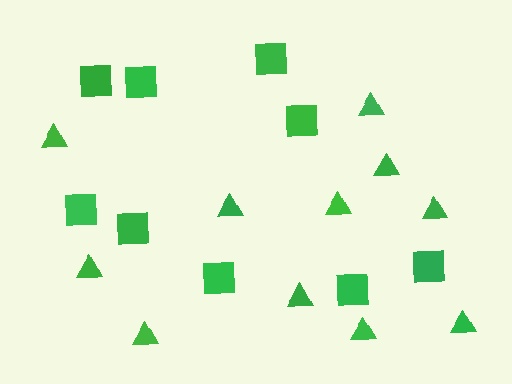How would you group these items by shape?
There are 2 groups: one group of triangles (11) and one group of squares (9).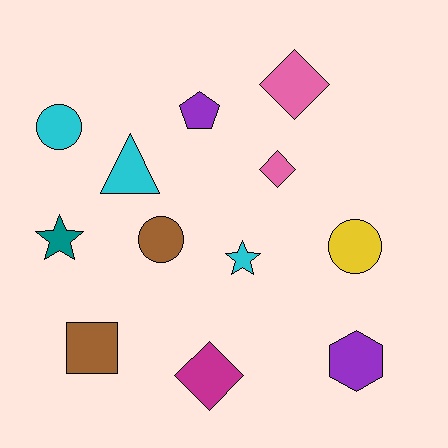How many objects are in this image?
There are 12 objects.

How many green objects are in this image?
There are no green objects.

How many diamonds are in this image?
There are 3 diamonds.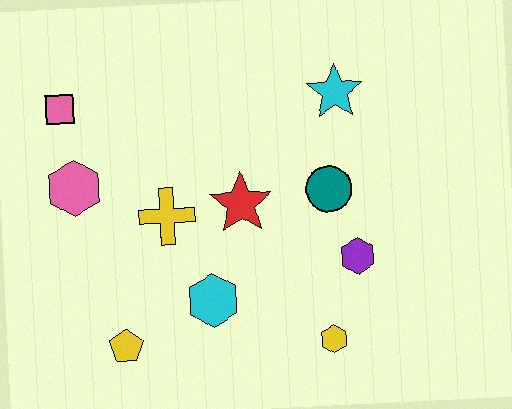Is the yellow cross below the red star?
Yes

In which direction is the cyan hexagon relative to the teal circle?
The cyan hexagon is to the left of the teal circle.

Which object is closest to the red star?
The yellow cross is closest to the red star.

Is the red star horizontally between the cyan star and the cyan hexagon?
Yes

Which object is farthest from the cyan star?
The yellow pentagon is farthest from the cyan star.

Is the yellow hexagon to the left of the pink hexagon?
No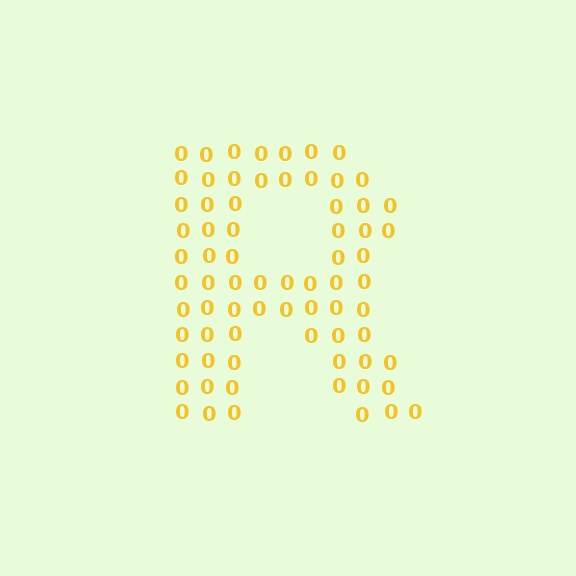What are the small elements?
The small elements are digit 0's.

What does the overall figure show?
The overall figure shows the letter R.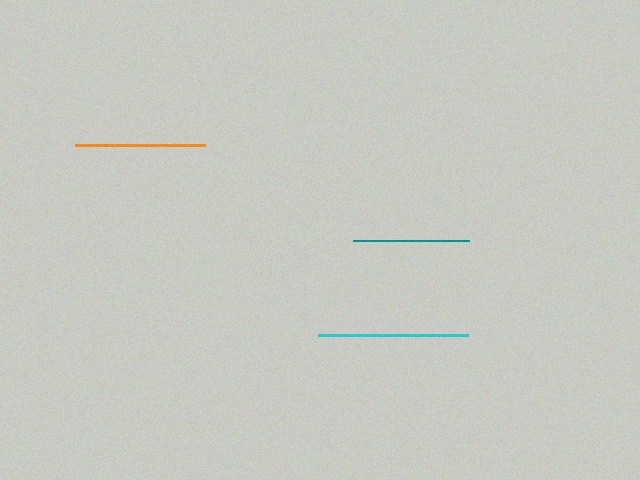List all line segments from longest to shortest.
From longest to shortest: cyan, orange, teal.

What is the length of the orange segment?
The orange segment is approximately 130 pixels long.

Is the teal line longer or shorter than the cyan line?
The cyan line is longer than the teal line.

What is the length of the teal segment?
The teal segment is approximately 116 pixels long.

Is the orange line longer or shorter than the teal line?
The orange line is longer than the teal line.